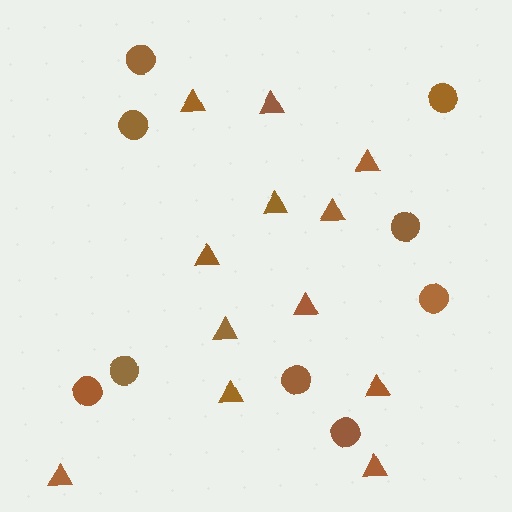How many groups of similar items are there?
There are 2 groups: one group of circles (9) and one group of triangles (12).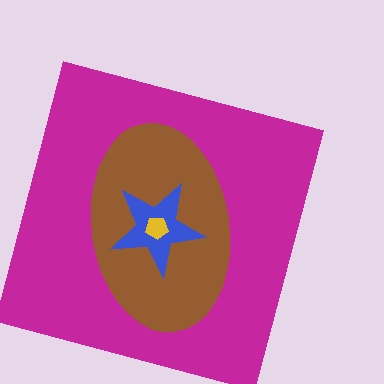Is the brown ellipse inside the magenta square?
Yes.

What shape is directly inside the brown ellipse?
The blue star.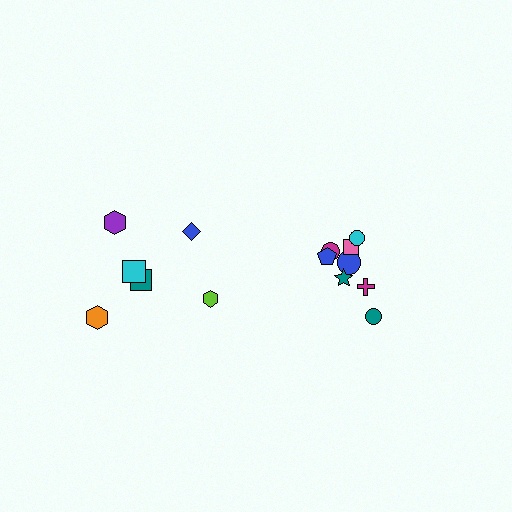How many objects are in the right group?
There are 8 objects.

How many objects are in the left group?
There are 6 objects.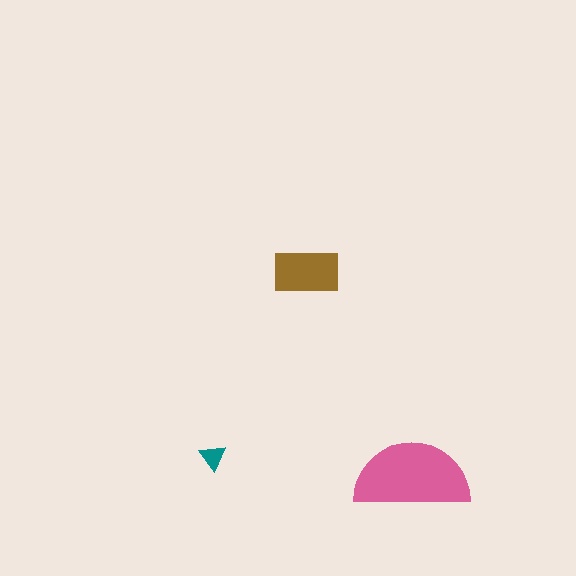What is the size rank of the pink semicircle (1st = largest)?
1st.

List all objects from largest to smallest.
The pink semicircle, the brown rectangle, the teal triangle.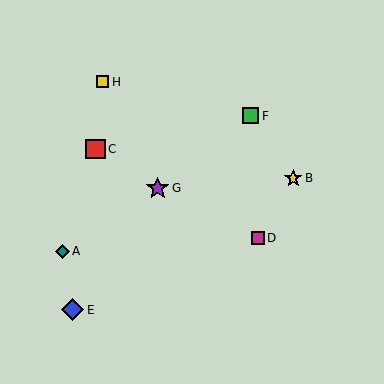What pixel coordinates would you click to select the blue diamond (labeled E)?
Click at (73, 310) to select the blue diamond E.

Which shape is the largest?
The purple star (labeled G) is the largest.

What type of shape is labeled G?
Shape G is a purple star.